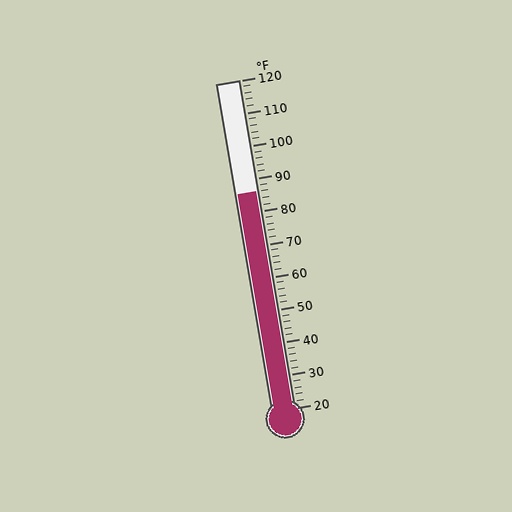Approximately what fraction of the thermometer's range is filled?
The thermometer is filled to approximately 65% of its range.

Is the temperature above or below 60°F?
The temperature is above 60°F.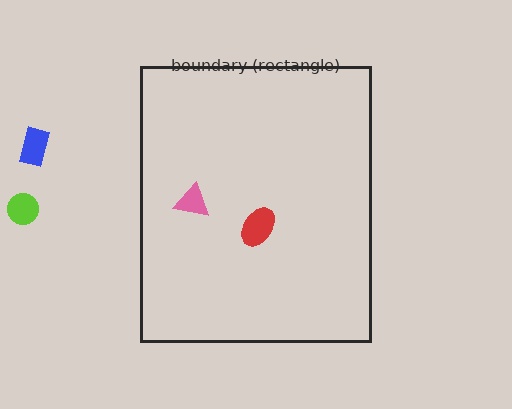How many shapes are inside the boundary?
2 inside, 2 outside.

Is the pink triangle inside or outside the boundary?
Inside.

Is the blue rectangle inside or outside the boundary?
Outside.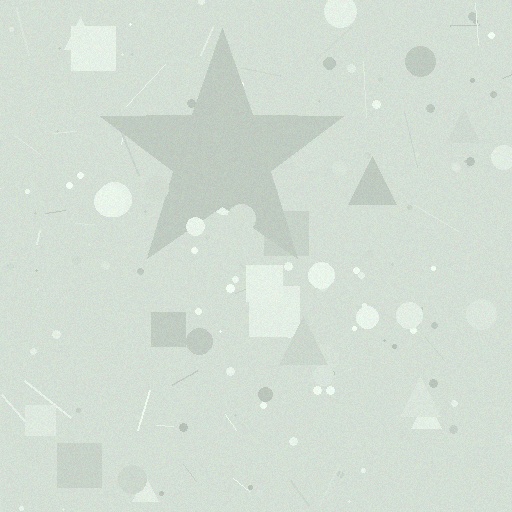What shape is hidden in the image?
A star is hidden in the image.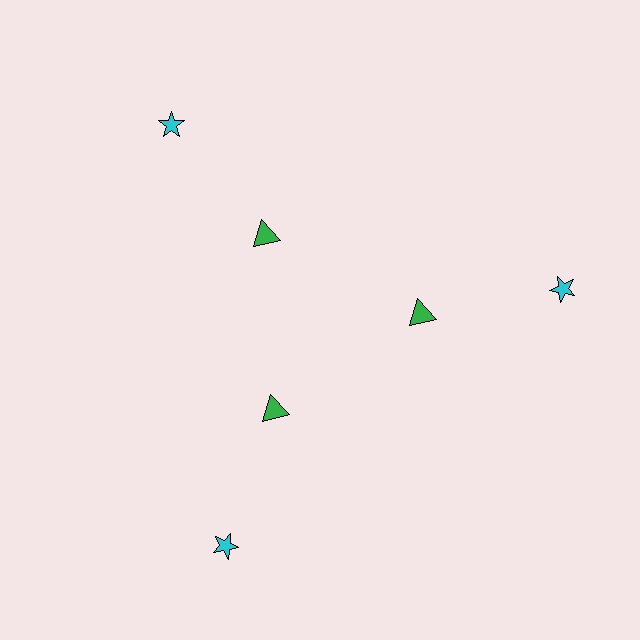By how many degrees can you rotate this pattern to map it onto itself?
The pattern maps onto itself every 120 degrees of rotation.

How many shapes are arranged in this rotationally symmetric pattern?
There are 6 shapes, arranged in 3 groups of 2.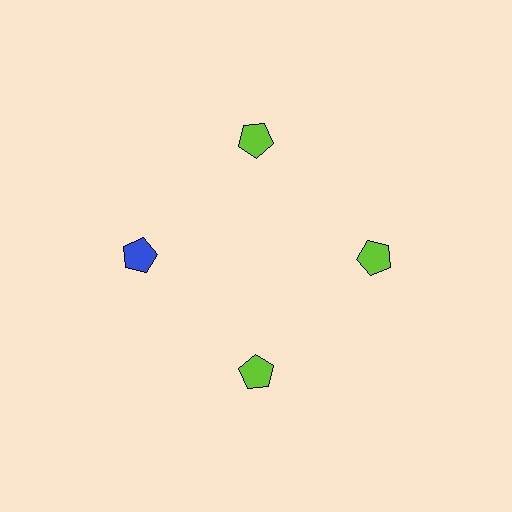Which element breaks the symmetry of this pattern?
The blue pentagon at roughly the 9 o'clock position breaks the symmetry. All other shapes are lime pentagons.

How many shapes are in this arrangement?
There are 4 shapes arranged in a ring pattern.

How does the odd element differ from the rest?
It has a different color: blue instead of lime.